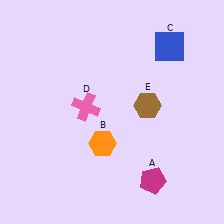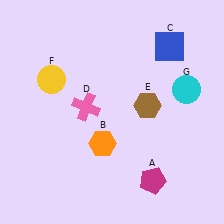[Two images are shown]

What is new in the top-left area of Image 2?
A yellow circle (F) was added in the top-left area of Image 2.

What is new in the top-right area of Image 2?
A cyan circle (G) was added in the top-right area of Image 2.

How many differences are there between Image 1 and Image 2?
There are 2 differences between the two images.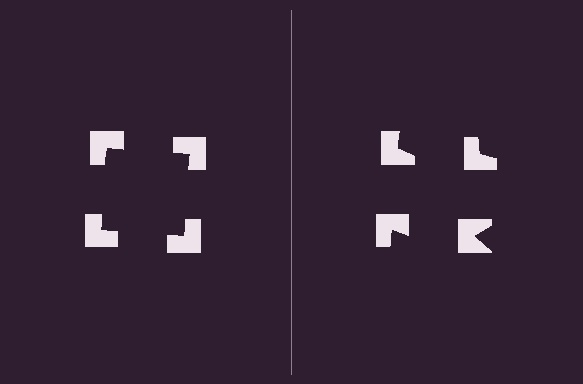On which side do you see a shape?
An illusory square appears on the left side. On the right side the wedge cuts are rotated, so no coherent shape forms.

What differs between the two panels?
The notched squares are positioned identically on both sides; only the wedge orientations differ. On the left they align to a square; on the right they are misaligned.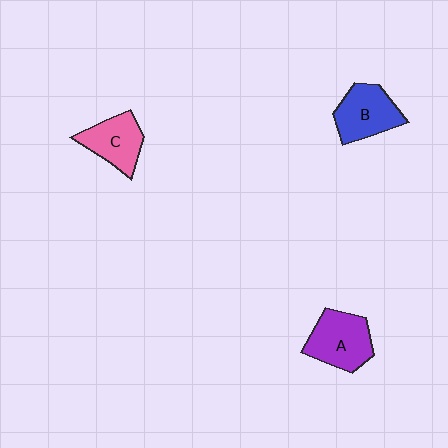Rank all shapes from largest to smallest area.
From largest to smallest: A (purple), B (blue), C (pink).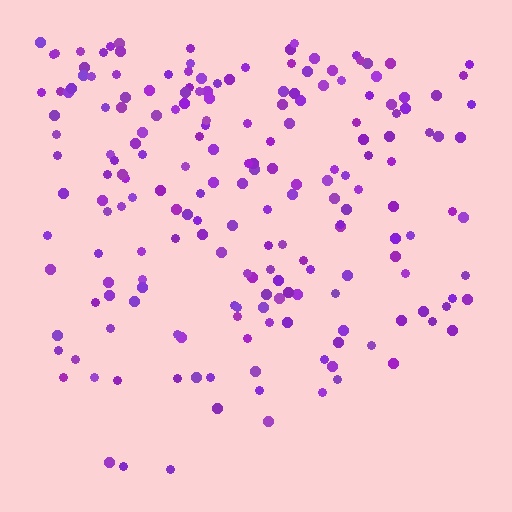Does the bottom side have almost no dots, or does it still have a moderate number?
Still a moderate number, just noticeably fewer than the top.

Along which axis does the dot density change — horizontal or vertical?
Vertical.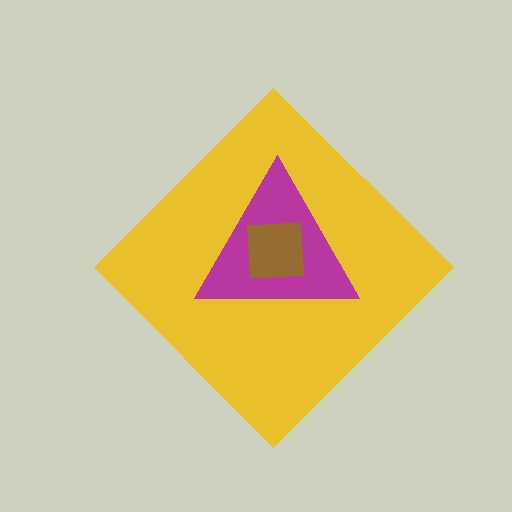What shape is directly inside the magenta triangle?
The brown square.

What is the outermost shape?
The yellow diamond.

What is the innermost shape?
The brown square.